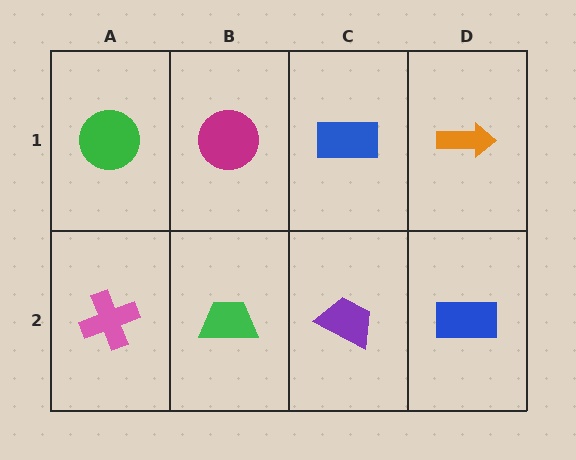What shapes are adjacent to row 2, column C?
A blue rectangle (row 1, column C), a green trapezoid (row 2, column B), a blue rectangle (row 2, column D).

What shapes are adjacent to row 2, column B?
A magenta circle (row 1, column B), a pink cross (row 2, column A), a purple trapezoid (row 2, column C).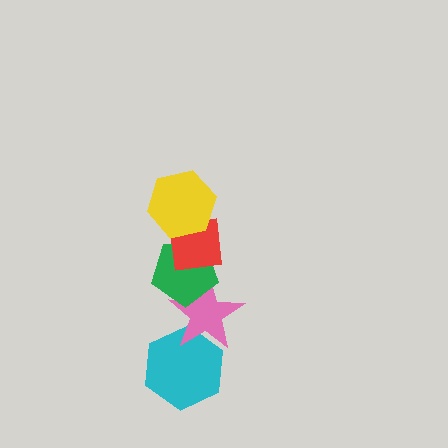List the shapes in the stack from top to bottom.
From top to bottom: the yellow hexagon, the red square, the green pentagon, the pink star, the cyan hexagon.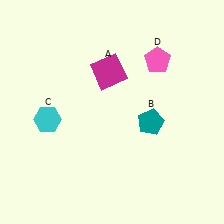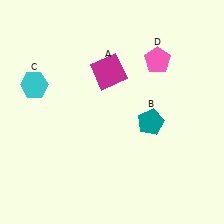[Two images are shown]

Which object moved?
The cyan hexagon (C) moved up.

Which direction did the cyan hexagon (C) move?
The cyan hexagon (C) moved up.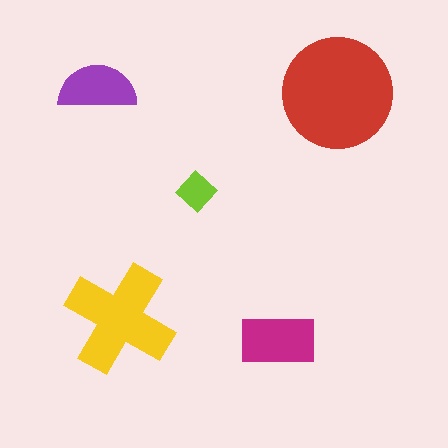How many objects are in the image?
There are 5 objects in the image.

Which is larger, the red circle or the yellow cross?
The red circle.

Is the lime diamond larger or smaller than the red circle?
Smaller.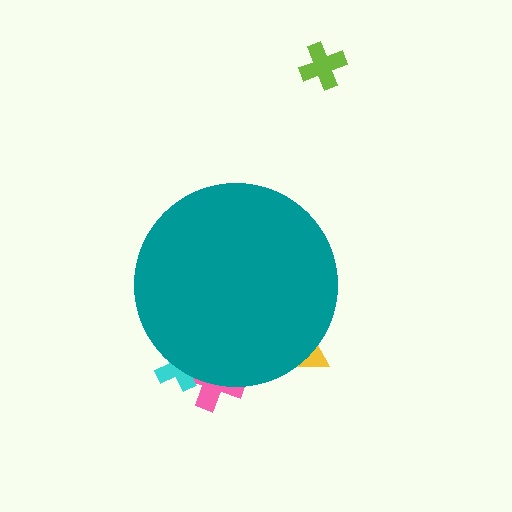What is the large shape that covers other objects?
A teal circle.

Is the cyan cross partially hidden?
Yes, the cyan cross is partially hidden behind the teal circle.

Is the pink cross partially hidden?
Yes, the pink cross is partially hidden behind the teal circle.